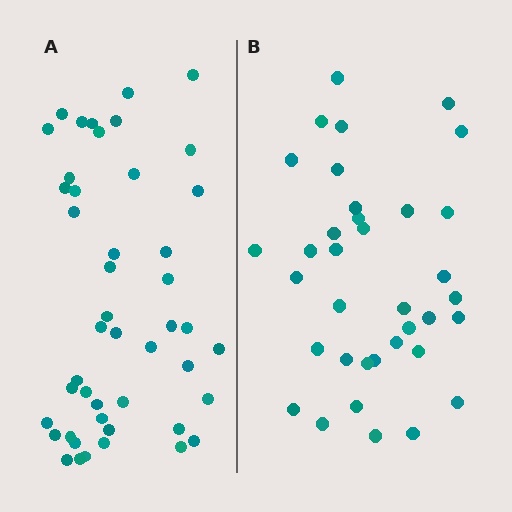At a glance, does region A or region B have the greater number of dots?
Region A (the left region) has more dots.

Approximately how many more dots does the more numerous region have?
Region A has roughly 10 or so more dots than region B.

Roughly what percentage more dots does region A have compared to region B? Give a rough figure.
About 30% more.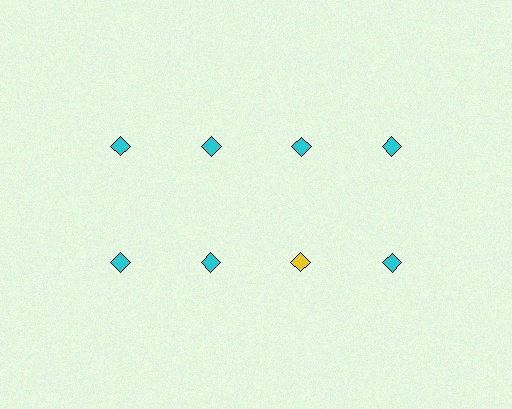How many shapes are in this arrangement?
There are 8 shapes arranged in a grid pattern.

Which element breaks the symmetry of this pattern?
The yellow diamond in the second row, center column breaks the symmetry. All other shapes are cyan diamonds.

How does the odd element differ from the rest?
It has a different color: yellow instead of cyan.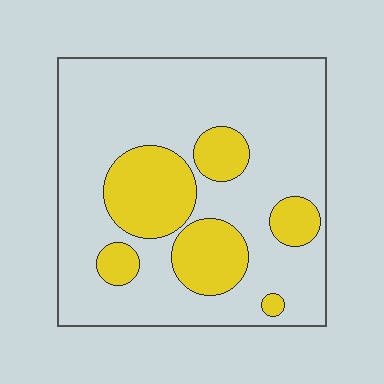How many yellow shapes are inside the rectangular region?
6.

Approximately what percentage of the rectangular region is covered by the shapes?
Approximately 25%.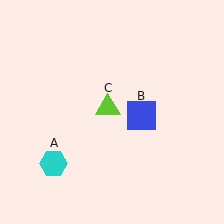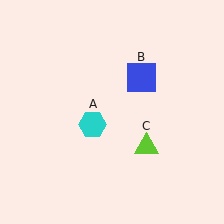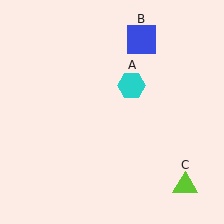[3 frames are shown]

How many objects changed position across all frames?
3 objects changed position: cyan hexagon (object A), blue square (object B), lime triangle (object C).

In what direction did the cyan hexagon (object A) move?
The cyan hexagon (object A) moved up and to the right.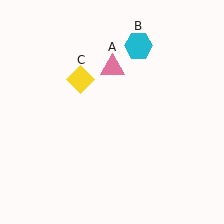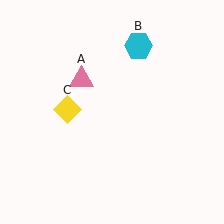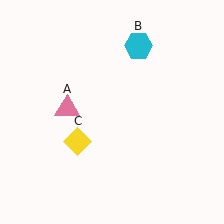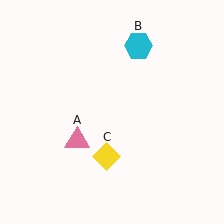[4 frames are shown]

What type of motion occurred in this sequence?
The pink triangle (object A), yellow diamond (object C) rotated counterclockwise around the center of the scene.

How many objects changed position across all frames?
2 objects changed position: pink triangle (object A), yellow diamond (object C).